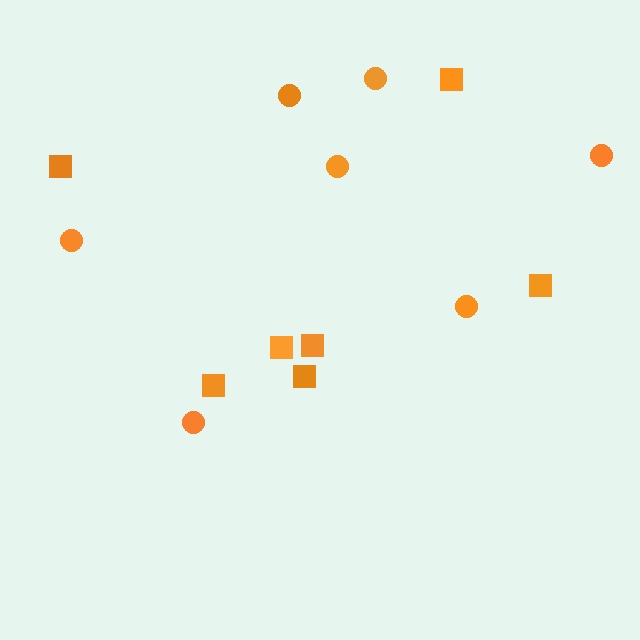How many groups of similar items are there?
There are 2 groups: one group of squares (7) and one group of circles (7).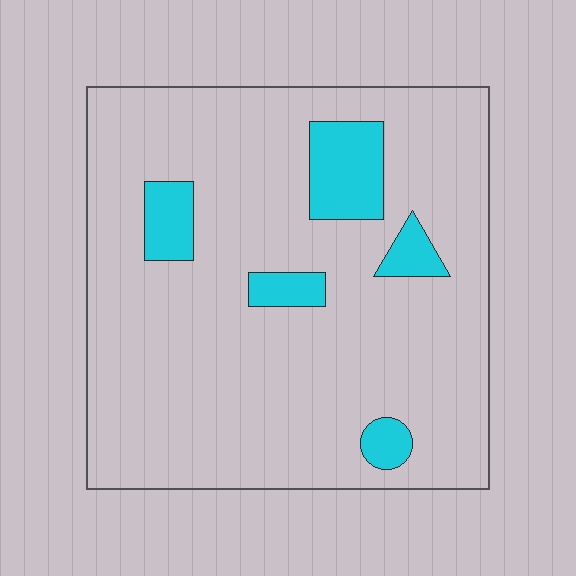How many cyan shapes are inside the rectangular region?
5.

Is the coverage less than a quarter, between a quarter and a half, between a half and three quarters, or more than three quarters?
Less than a quarter.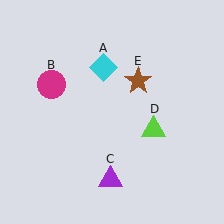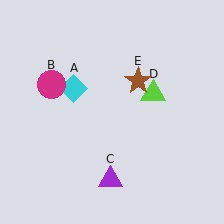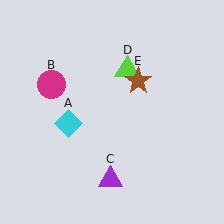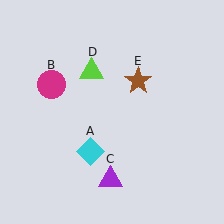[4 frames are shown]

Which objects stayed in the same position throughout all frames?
Magenta circle (object B) and purple triangle (object C) and brown star (object E) remained stationary.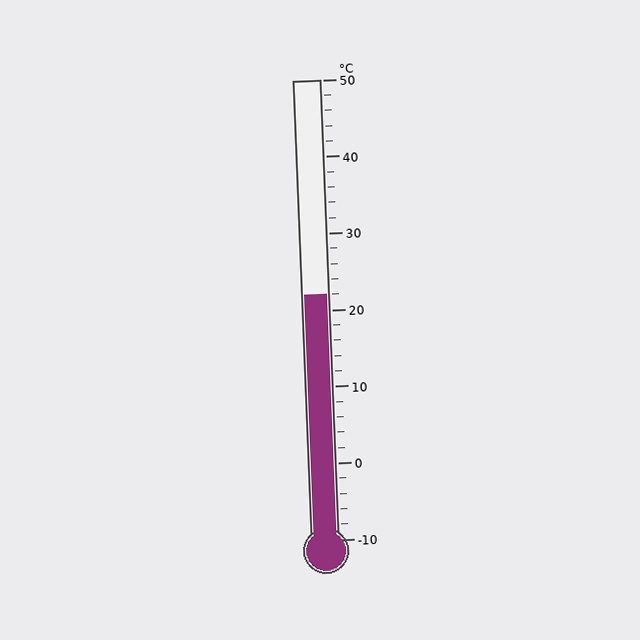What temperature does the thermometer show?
The thermometer shows approximately 22°C.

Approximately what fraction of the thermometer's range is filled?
The thermometer is filled to approximately 55% of its range.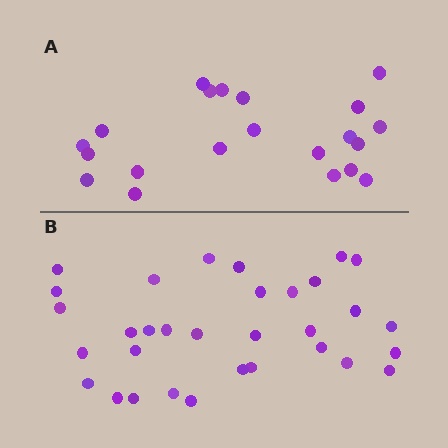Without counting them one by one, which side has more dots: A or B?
Region B (the bottom region) has more dots.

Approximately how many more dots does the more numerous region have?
Region B has roughly 12 or so more dots than region A.